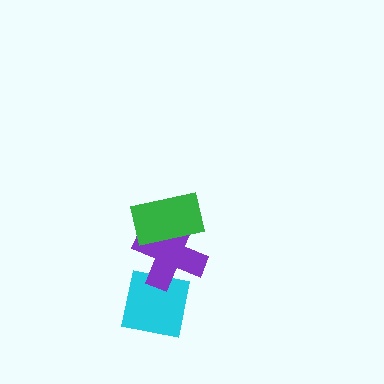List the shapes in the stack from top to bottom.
From top to bottom: the green rectangle, the purple cross, the cyan square.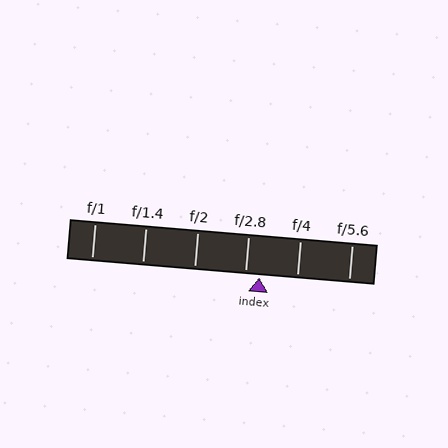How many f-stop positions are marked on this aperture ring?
There are 6 f-stop positions marked.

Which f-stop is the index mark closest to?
The index mark is closest to f/2.8.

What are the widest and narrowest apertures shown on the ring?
The widest aperture shown is f/1 and the narrowest is f/5.6.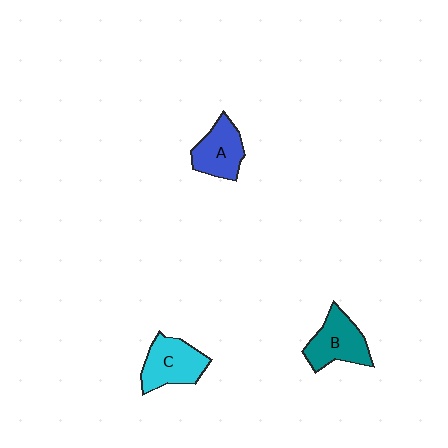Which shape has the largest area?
Shape C (cyan).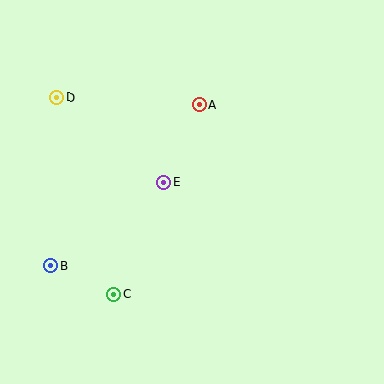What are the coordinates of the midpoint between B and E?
The midpoint between B and E is at (107, 224).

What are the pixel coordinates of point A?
Point A is at (199, 105).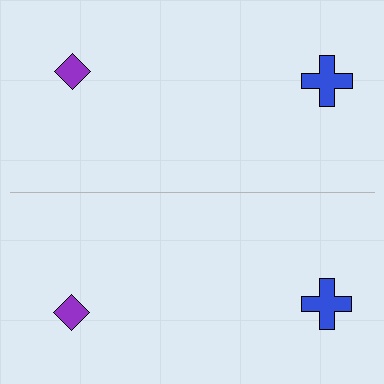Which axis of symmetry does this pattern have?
The pattern has a horizontal axis of symmetry running through the center of the image.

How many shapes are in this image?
There are 4 shapes in this image.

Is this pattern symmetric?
Yes, this pattern has bilateral (reflection) symmetry.